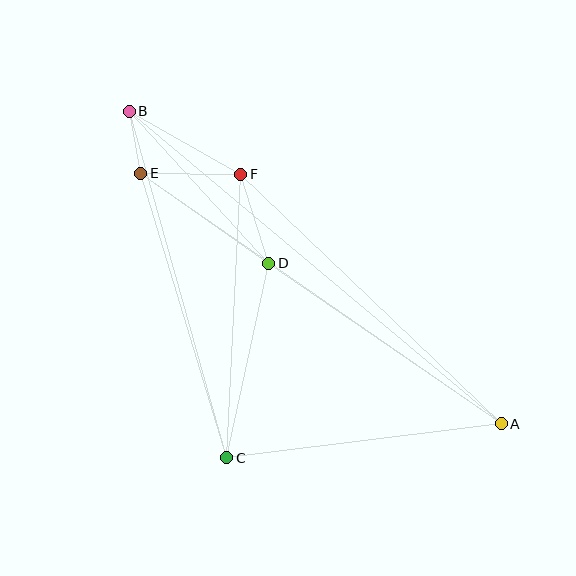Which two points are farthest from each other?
Points A and B are farthest from each other.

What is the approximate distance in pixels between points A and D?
The distance between A and D is approximately 283 pixels.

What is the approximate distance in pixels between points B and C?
The distance between B and C is approximately 360 pixels.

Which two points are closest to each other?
Points B and E are closest to each other.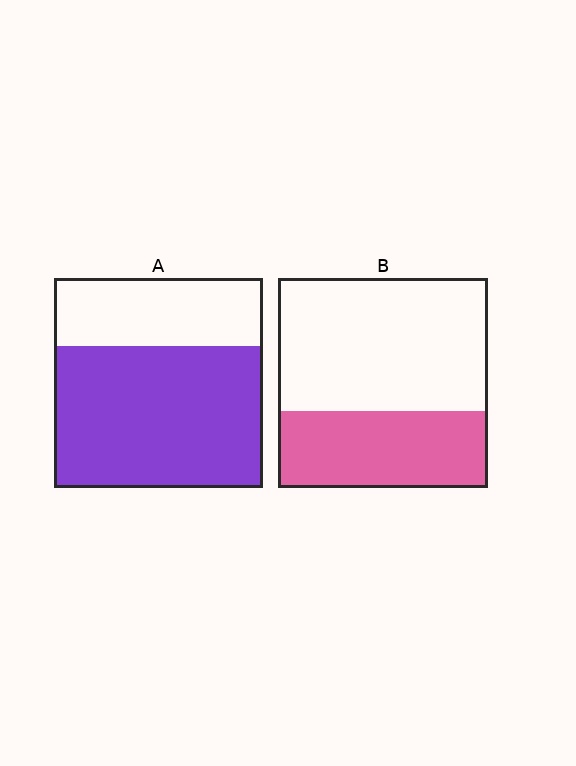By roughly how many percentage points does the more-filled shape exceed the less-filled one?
By roughly 30 percentage points (A over B).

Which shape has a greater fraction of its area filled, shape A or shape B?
Shape A.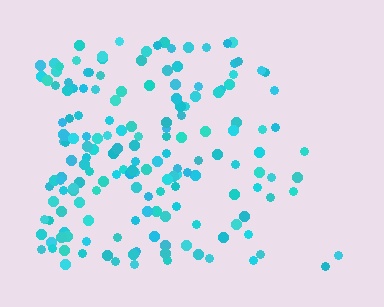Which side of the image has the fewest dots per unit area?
The right.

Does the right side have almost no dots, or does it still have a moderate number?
Still a moderate number, just noticeably fewer than the left.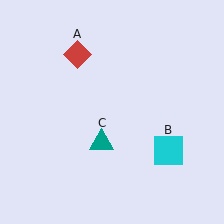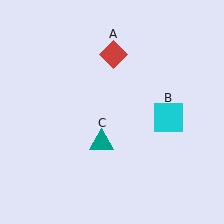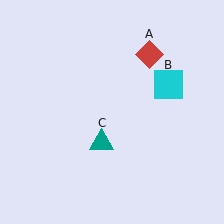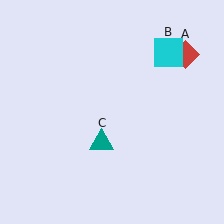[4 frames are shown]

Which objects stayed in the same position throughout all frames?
Teal triangle (object C) remained stationary.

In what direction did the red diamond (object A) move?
The red diamond (object A) moved right.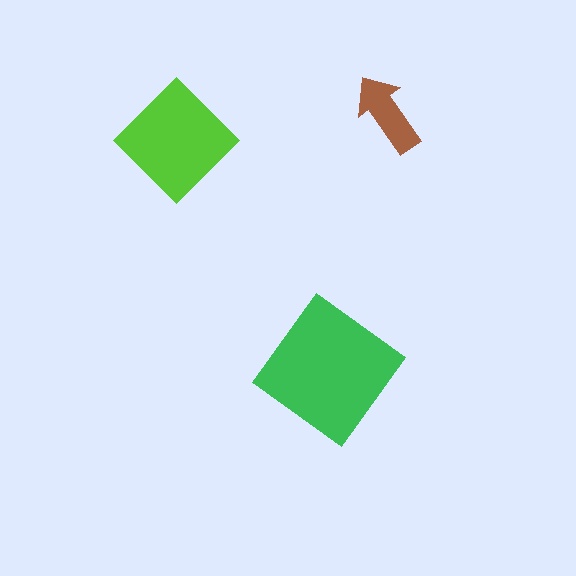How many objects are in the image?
There are 3 objects in the image.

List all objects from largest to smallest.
The green diamond, the lime diamond, the brown arrow.